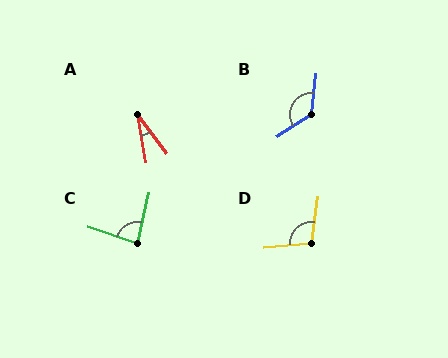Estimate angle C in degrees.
Approximately 83 degrees.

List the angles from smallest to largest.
A (27°), C (83°), D (103°), B (129°).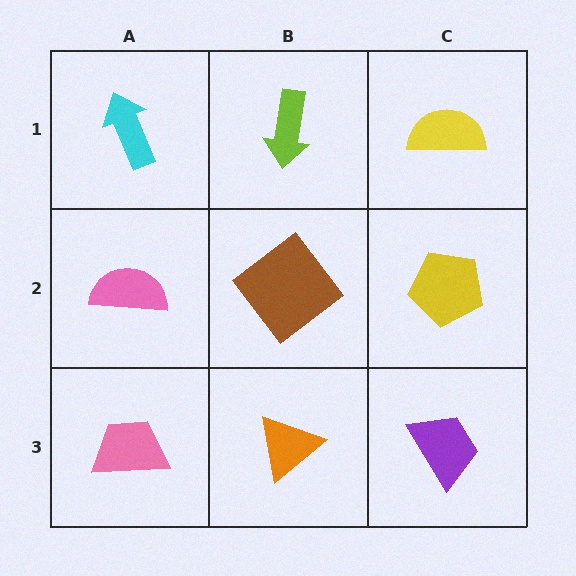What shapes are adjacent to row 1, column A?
A pink semicircle (row 2, column A), a lime arrow (row 1, column B).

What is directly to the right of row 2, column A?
A brown diamond.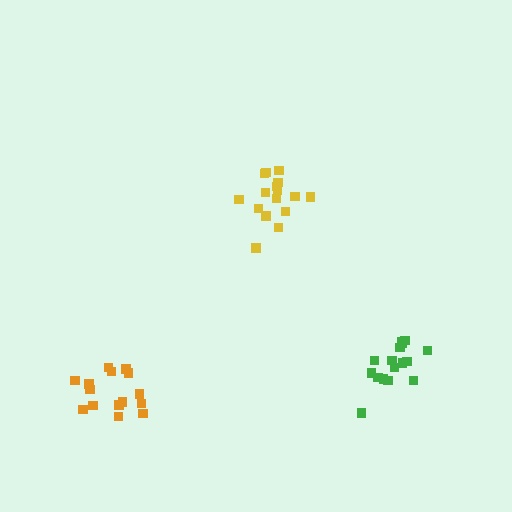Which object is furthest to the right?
The green cluster is rightmost.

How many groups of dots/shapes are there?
There are 3 groups.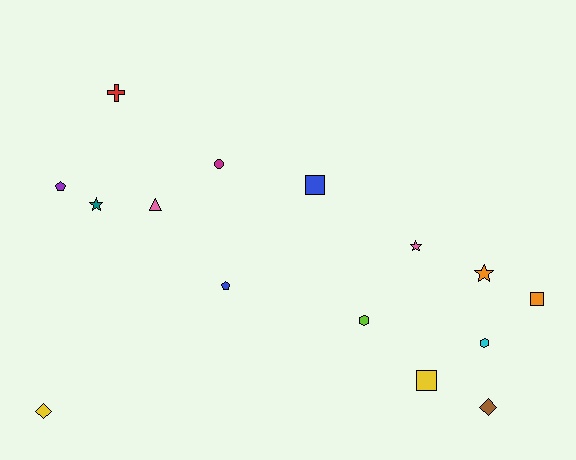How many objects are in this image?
There are 15 objects.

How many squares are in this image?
There are 3 squares.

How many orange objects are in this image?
There are 2 orange objects.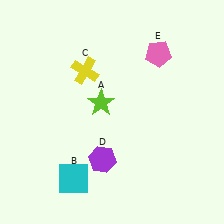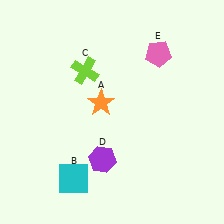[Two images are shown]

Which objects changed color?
A changed from lime to orange. C changed from yellow to lime.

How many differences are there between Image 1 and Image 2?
There are 2 differences between the two images.